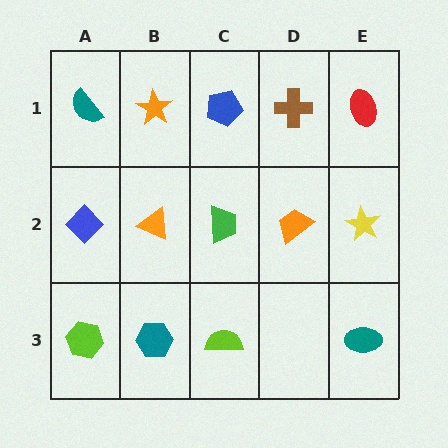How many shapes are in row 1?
5 shapes.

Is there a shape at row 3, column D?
No, that cell is empty.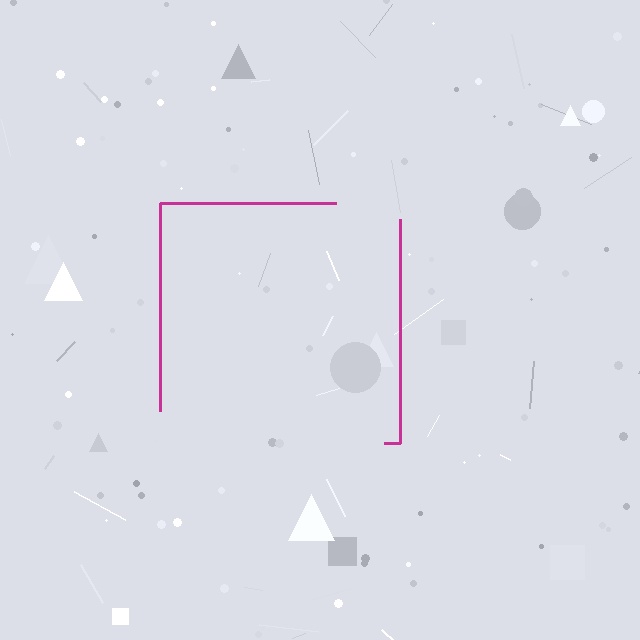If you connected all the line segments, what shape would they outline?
They would outline a square.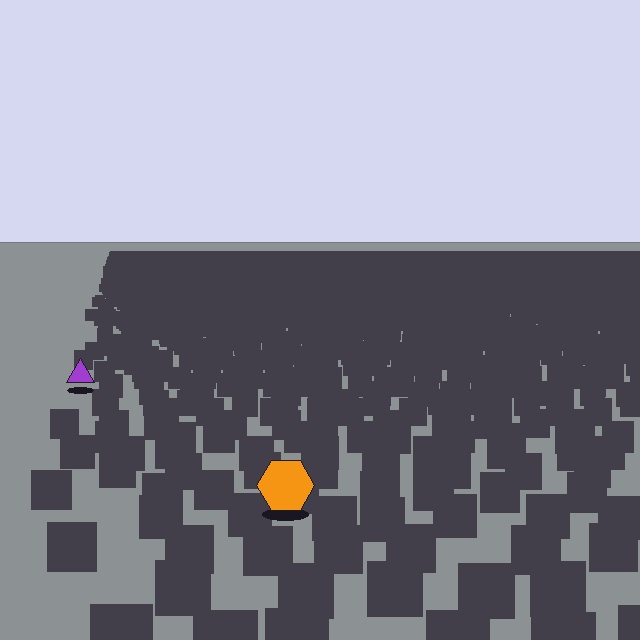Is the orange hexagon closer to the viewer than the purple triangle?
Yes. The orange hexagon is closer — you can tell from the texture gradient: the ground texture is coarser near it.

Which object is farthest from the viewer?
The purple triangle is farthest from the viewer. It appears smaller and the ground texture around it is denser.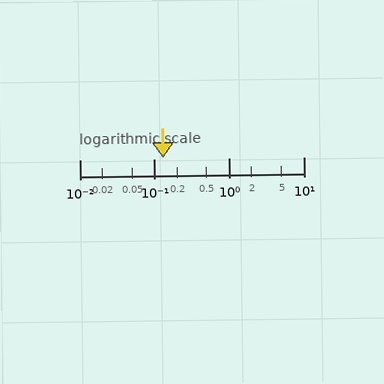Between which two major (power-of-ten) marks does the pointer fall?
The pointer is between 0.1 and 1.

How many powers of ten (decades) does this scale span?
The scale spans 3 decades, from 0.01 to 10.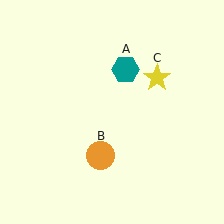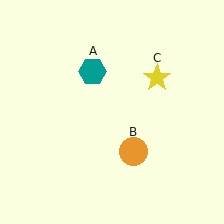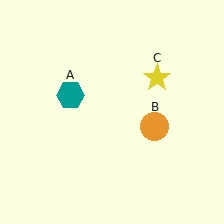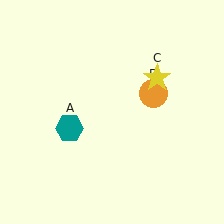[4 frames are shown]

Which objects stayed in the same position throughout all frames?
Yellow star (object C) remained stationary.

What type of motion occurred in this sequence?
The teal hexagon (object A), orange circle (object B) rotated counterclockwise around the center of the scene.